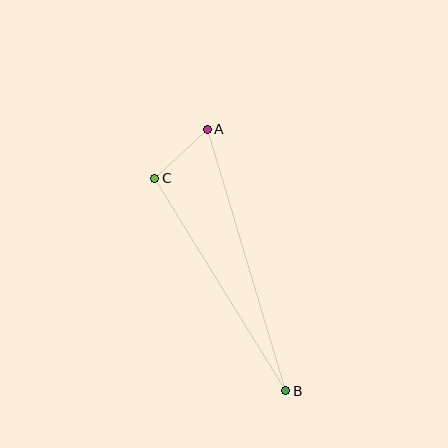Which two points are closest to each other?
Points A and C are closest to each other.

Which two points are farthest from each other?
Points A and B are farthest from each other.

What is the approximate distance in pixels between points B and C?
The distance between B and C is approximately 250 pixels.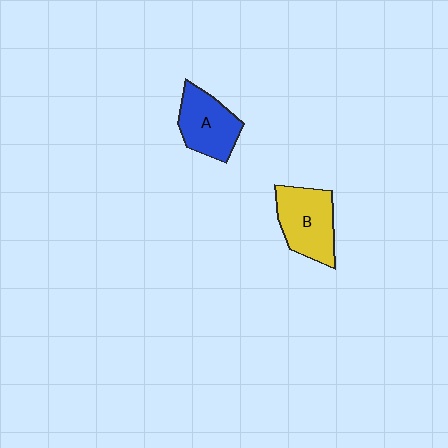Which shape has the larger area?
Shape B (yellow).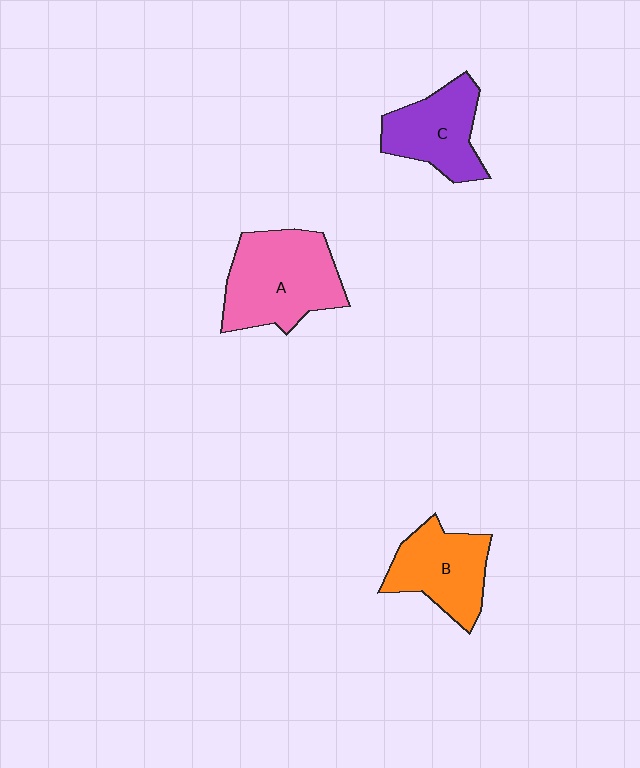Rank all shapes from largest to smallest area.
From largest to smallest: A (pink), B (orange), C (purple).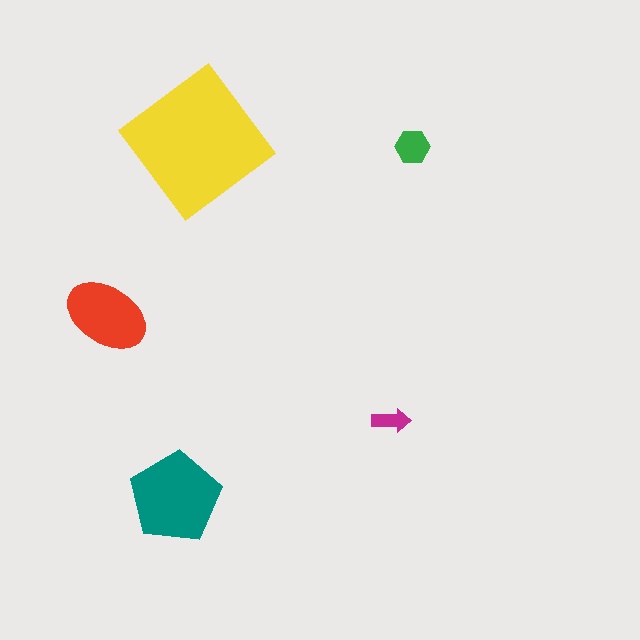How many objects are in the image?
There are 5 objects in the image.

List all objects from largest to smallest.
The yellow diamond, the teal pentagon, the red ellipse, the green hexagon, the magenta arrow.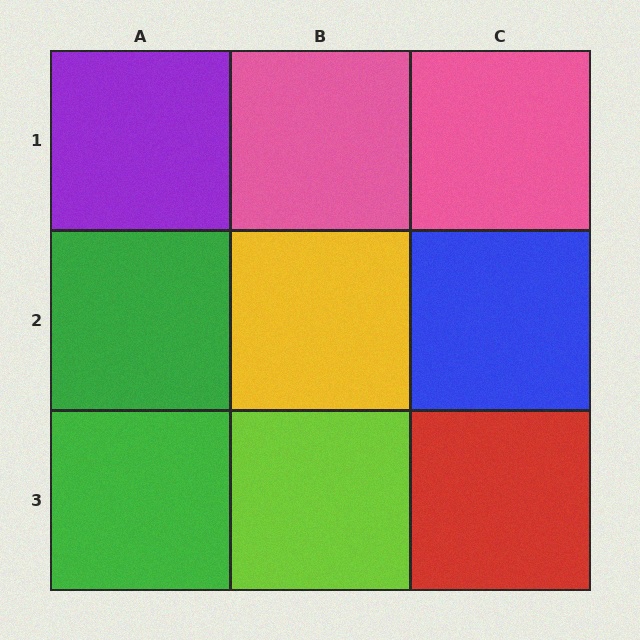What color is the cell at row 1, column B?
Pink.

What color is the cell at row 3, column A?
Green.